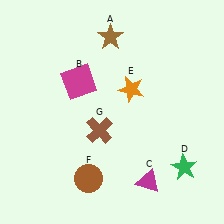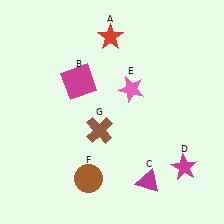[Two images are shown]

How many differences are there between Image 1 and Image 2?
There are 3 differences between the two images.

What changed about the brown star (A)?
In Image 1, A is brown. In Image 2, it changed to red.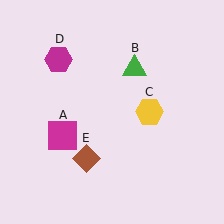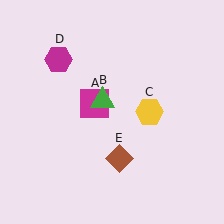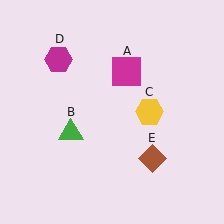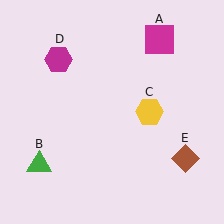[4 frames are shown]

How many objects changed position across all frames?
3 objects changed position: magenta square (object A), green triangle (object B), brown diamond (object E).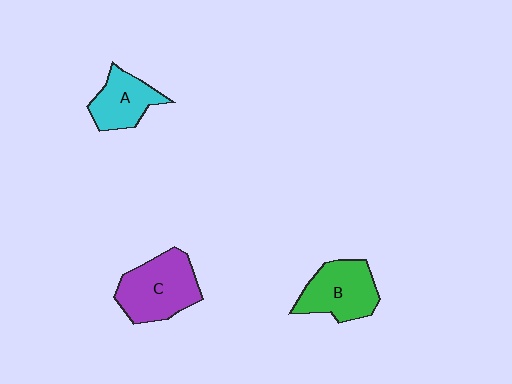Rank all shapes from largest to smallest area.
From largest to smallest: C (purple), B (green), A (cyan).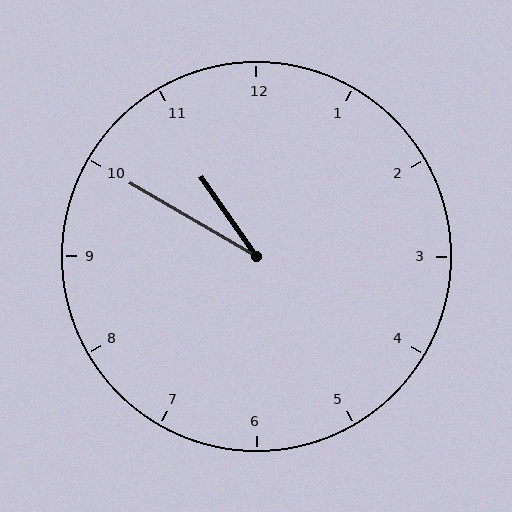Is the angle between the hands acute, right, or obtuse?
It is acute.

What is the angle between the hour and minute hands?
Approximately 25 degrees.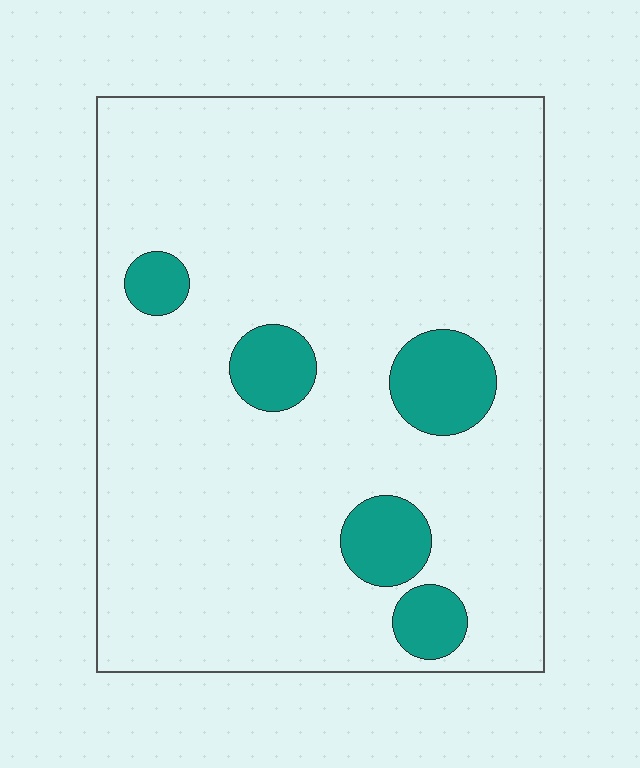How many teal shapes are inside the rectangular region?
5.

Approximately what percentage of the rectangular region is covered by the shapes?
Approximately 10%.